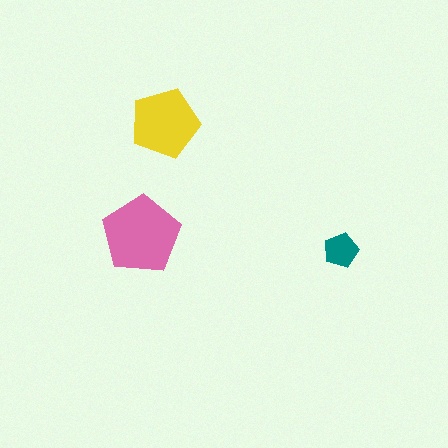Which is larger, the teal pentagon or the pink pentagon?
The pink one.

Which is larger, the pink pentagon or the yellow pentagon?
The pink one.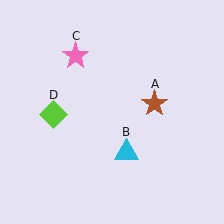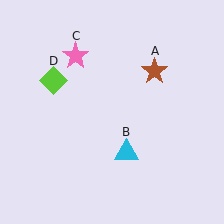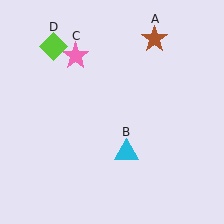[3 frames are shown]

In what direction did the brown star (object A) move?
The brown star (object A) moved up.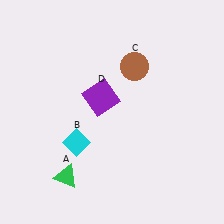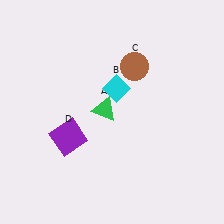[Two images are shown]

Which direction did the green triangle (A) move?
The green triangle (A) moved up.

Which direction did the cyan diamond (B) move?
The cyan diamond (B) moved up.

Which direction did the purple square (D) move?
The purple square (D) moved down.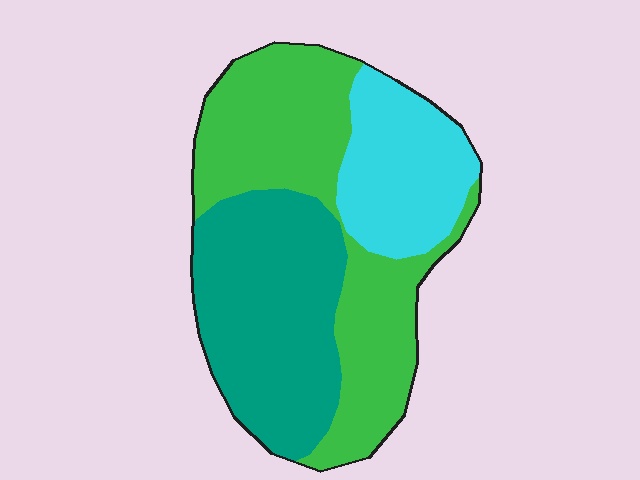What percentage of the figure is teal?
Teal takes up about three eighths (3/8) of the figure.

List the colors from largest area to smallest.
From largest to smallest: green, teal, cyan.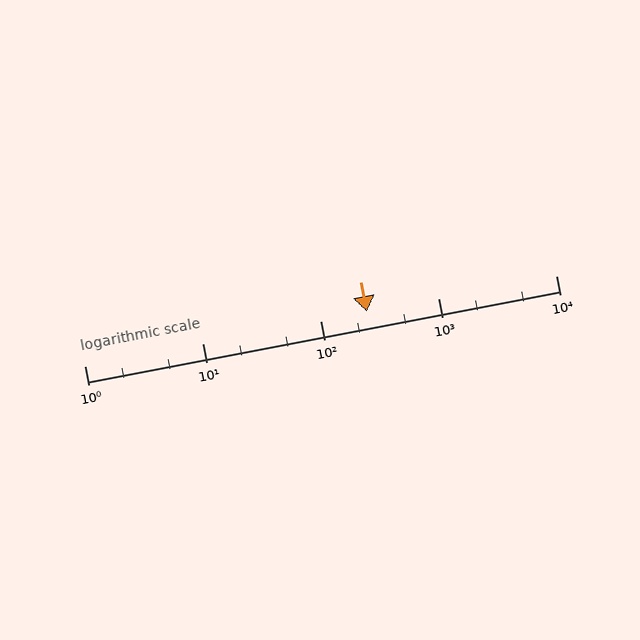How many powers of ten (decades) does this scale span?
The scale spans 4 decades, from 1 to 10000.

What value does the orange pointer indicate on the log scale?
The pointer indicates approximately 250.